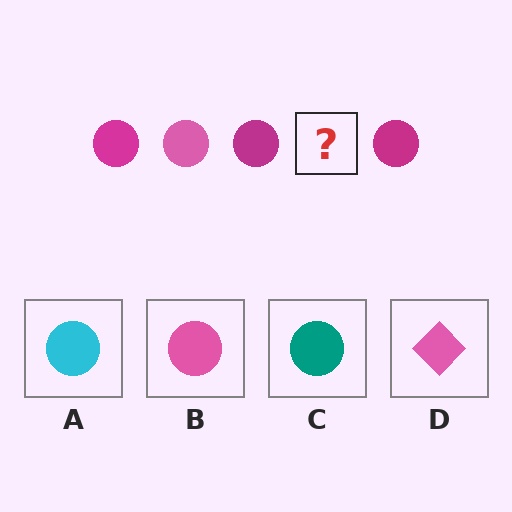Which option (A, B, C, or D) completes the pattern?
B.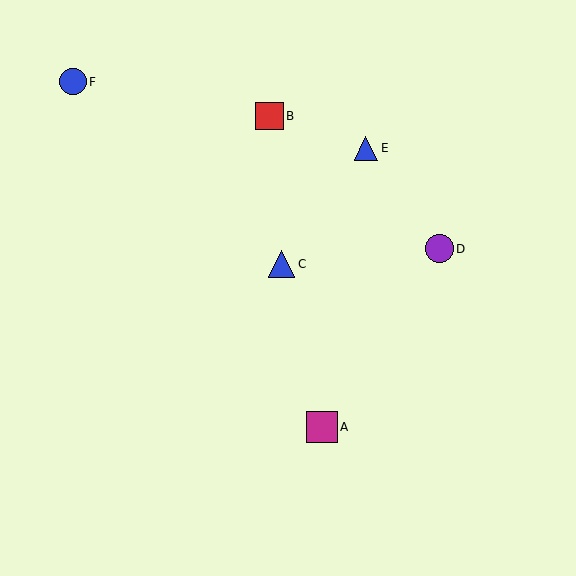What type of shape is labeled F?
Shape F is a blue circle.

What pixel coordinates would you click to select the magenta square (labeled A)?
Click at (322, 427) to select the magenta square A.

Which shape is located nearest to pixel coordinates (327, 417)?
The magenta square (labeled A) at (322, 427) is nearest to that location.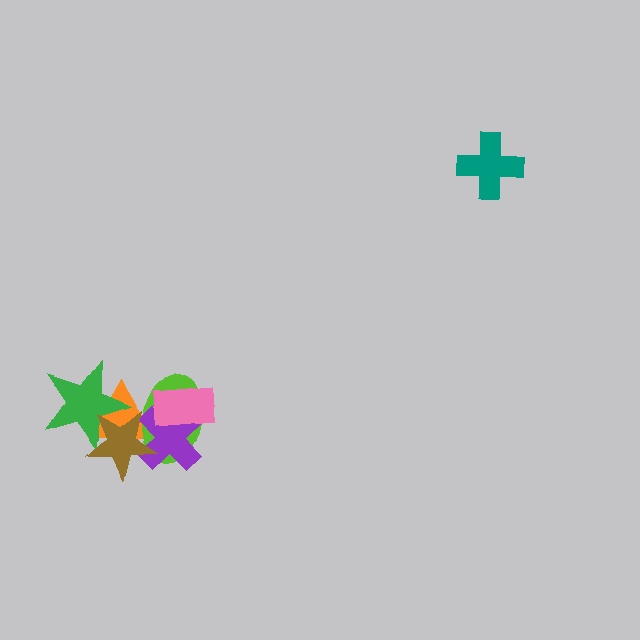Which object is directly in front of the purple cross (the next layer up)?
The pink rectangle is directly in front of the purple cross.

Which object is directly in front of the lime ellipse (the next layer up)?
The purple cross is directly in front of the lime ellipse.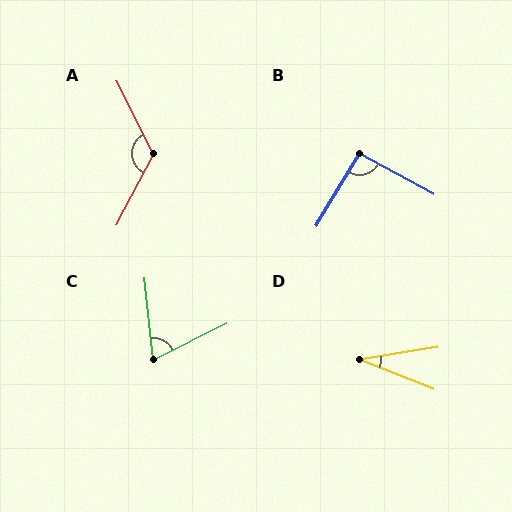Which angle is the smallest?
D, at approximately 31 degrees.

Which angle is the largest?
A, at approximately 126 degrees.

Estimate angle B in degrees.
Approximately 93 degrees.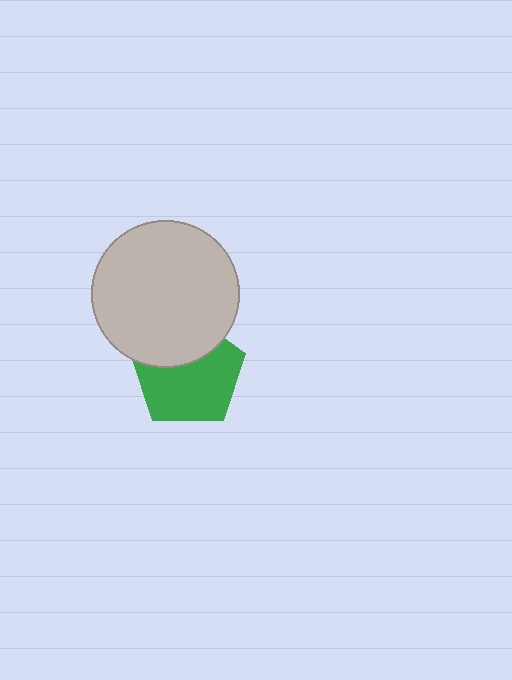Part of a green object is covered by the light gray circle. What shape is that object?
It is a pentagon.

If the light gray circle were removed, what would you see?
You would see the complete green pentagon.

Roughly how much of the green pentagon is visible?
Most of it is visible (roughly 66%).